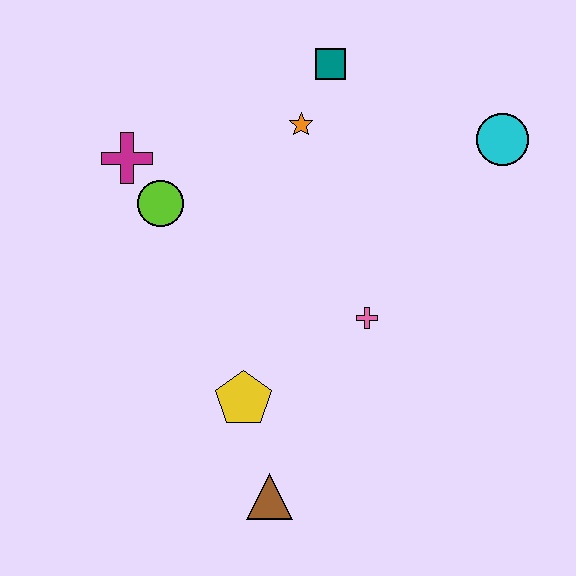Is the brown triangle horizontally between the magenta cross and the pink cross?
Yes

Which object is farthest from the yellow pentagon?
The cyan circle is farthest from the yellow pentagon.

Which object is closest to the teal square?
The orange star is closest to the teal square.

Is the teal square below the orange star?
No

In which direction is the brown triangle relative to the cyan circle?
The brown triangle is below the cyan circle.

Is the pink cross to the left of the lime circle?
No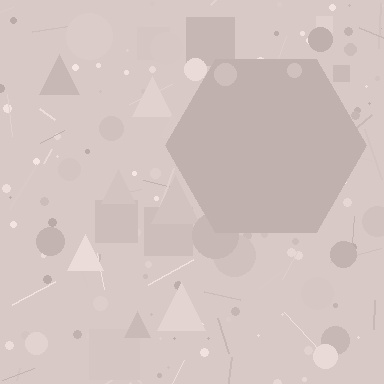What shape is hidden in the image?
A hexagon is hidden in the image.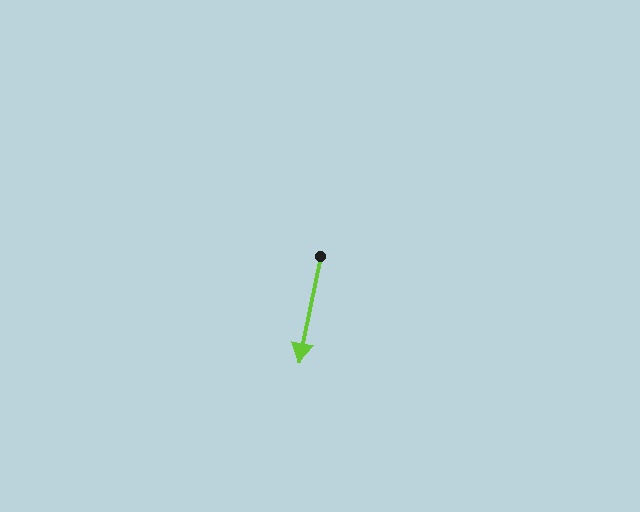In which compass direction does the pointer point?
South.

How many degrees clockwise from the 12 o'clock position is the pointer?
Approximately 191 degrees.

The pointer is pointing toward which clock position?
Roughly 6 o'clock.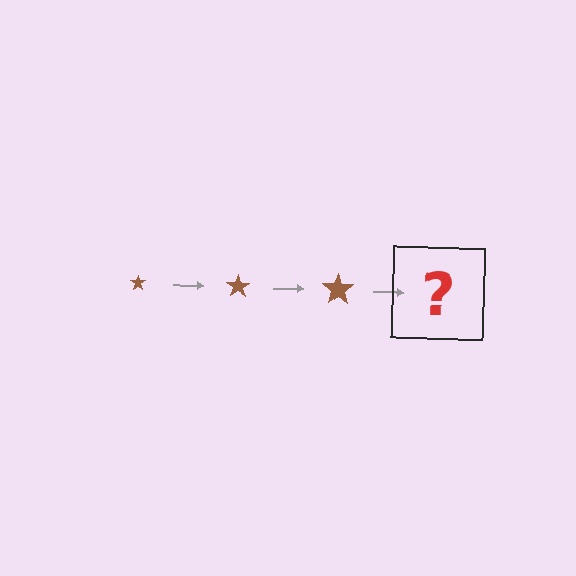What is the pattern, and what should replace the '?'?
The pattern is that the star gets progressively larger each step. The '?' should be a brown star, larger than the previous one.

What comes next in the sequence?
The next element should be a brown star, larger than the previous one.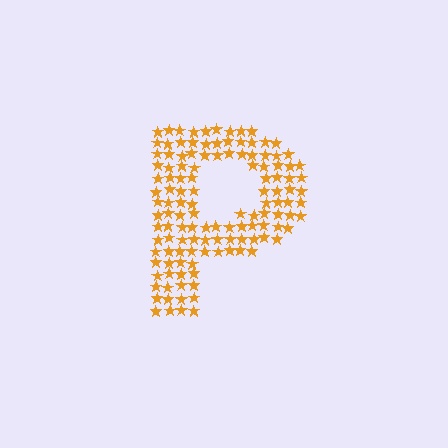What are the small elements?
The small elements are stars.